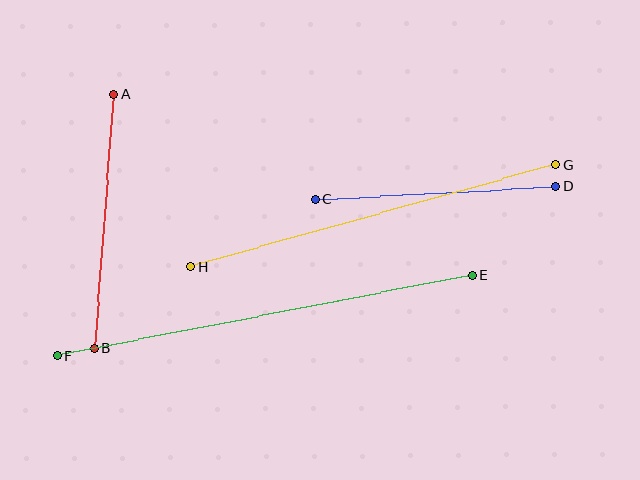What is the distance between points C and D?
The distance is approximately 241 pixels.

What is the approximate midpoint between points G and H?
The midpoint is at approximately (374, 216) pixels.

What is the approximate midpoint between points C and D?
The midpoint is at approximately (435, 193) pixels.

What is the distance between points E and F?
The distance is approximately 423 pixels.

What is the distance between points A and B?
The distance is approximately 255 pixels.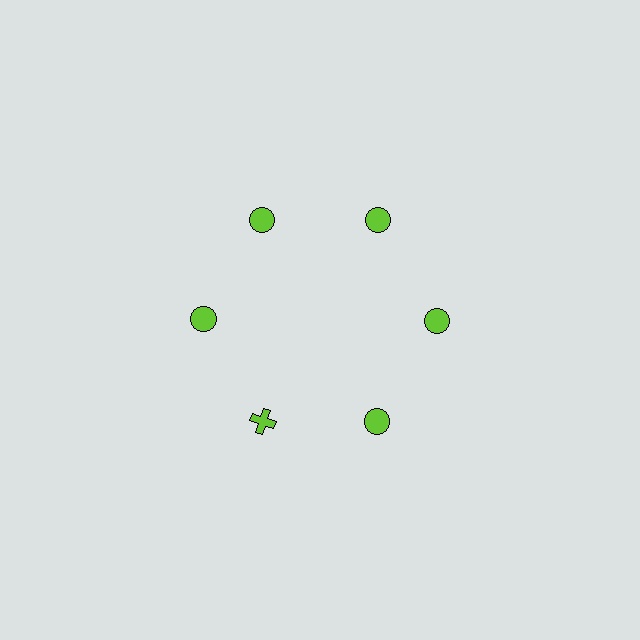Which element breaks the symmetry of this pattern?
The lime cross at roughly the 7 o'clock position breaks the symmetry. All other shapes are lime circles.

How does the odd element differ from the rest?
It has a different shape: cross instead of circle.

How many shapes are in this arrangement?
There are 6 shapes arranged in a ring pattern.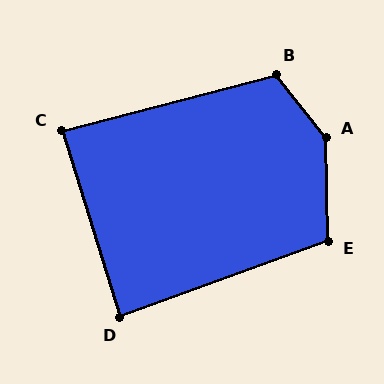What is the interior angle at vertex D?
Approximately 87 degrees (approximately right).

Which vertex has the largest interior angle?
A, at approximately 143 degrees.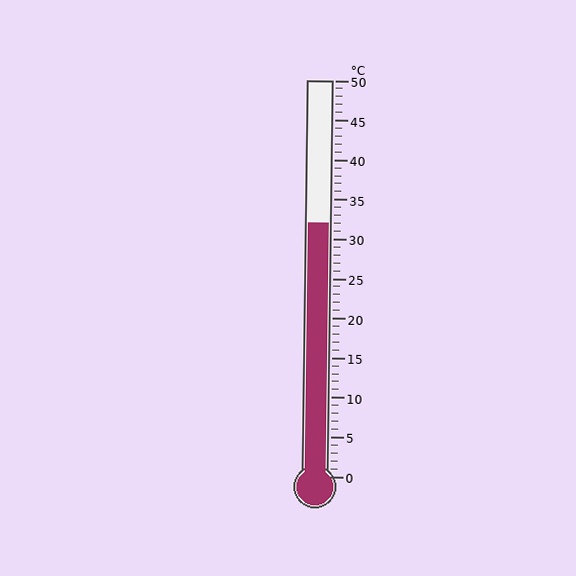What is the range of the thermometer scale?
The thermometer scale ranges from 0°C to 50°C.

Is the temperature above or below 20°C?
The temperature is above 20°C.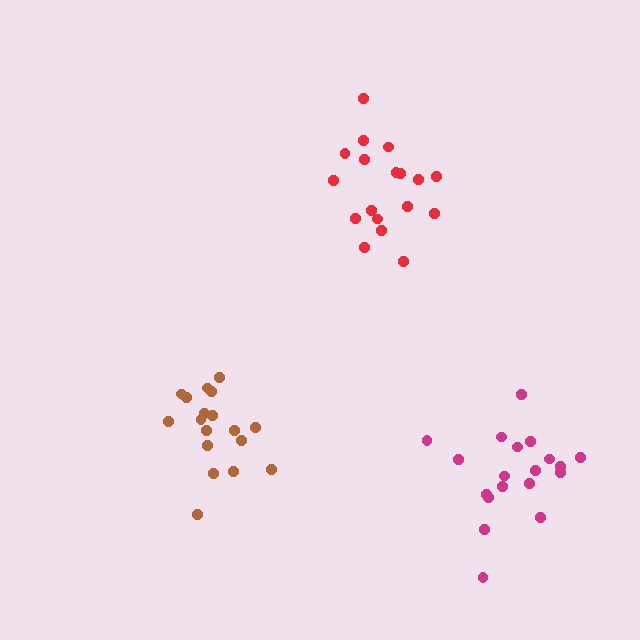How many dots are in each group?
Group 1: 18 dots, Group 2: 18 dots, Group 3: 19 dots (55 total).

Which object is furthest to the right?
The magenta cluster is rightmost.